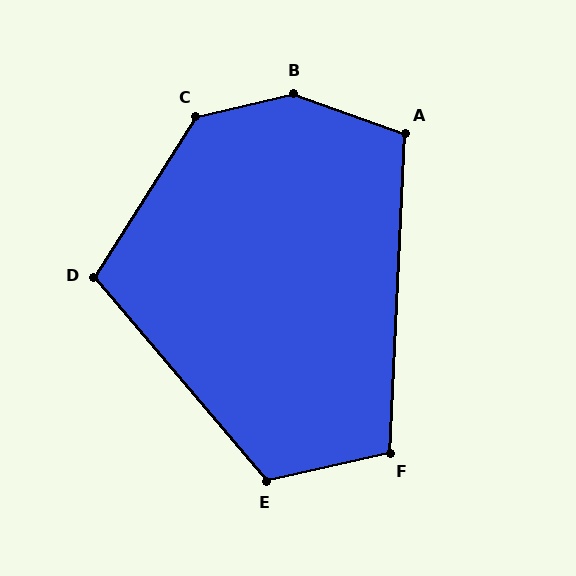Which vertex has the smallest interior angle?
F, at approximately 106 degrees.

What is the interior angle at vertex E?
Approximately 118 degrees (obtuse).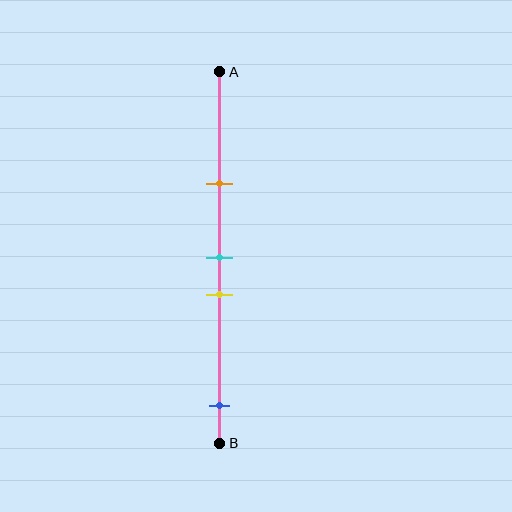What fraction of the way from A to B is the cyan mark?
The cyan mark is approximately 50% (0.5) of the way from A to B.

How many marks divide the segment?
There are 4 marks dividing the segment.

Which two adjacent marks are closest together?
The cyan and yellow marks are the closest adjacent pair.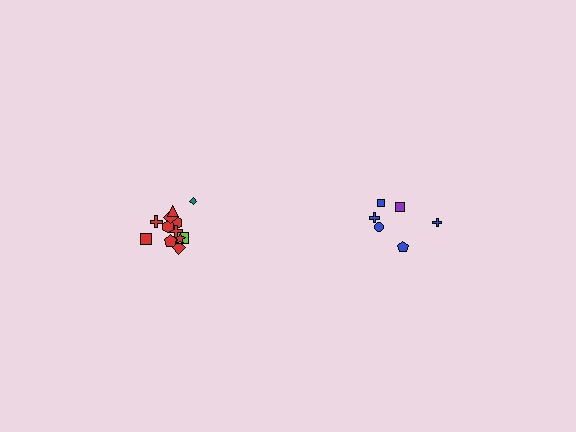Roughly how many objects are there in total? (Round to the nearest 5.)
Roughly 20 objects in total.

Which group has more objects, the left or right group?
The left group.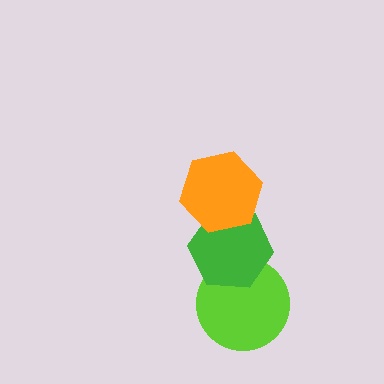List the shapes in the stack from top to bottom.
From top to bottom: the orange hexagon, the green hexagon, the lime circle.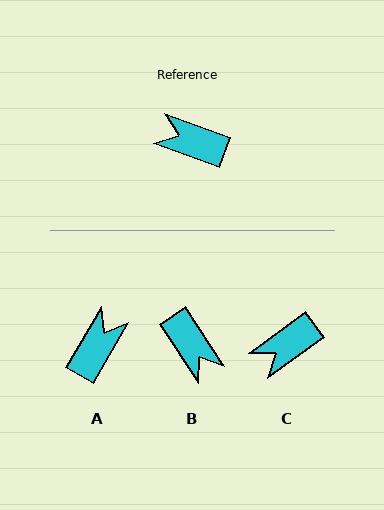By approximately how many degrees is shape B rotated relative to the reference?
Approximately 143 degrees counter-clockwise.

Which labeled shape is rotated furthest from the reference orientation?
B, about 143 degrees away.